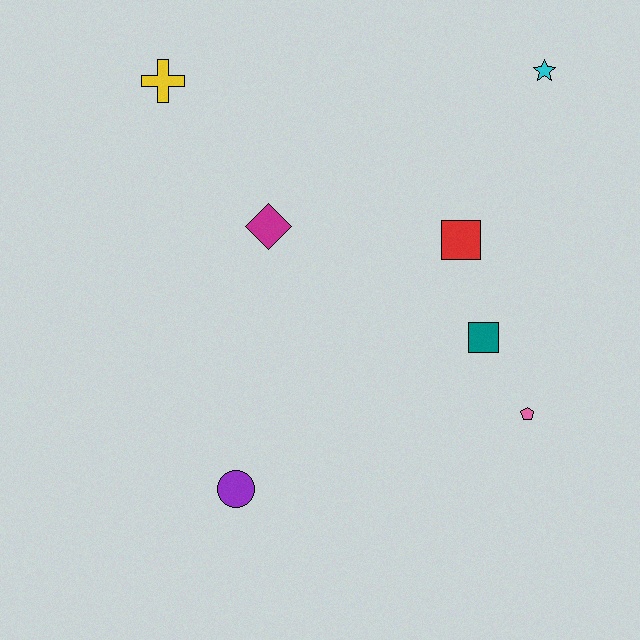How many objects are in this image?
There are 7 objects.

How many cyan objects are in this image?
There is 1 cyan object.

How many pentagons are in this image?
There is 1 pentagon.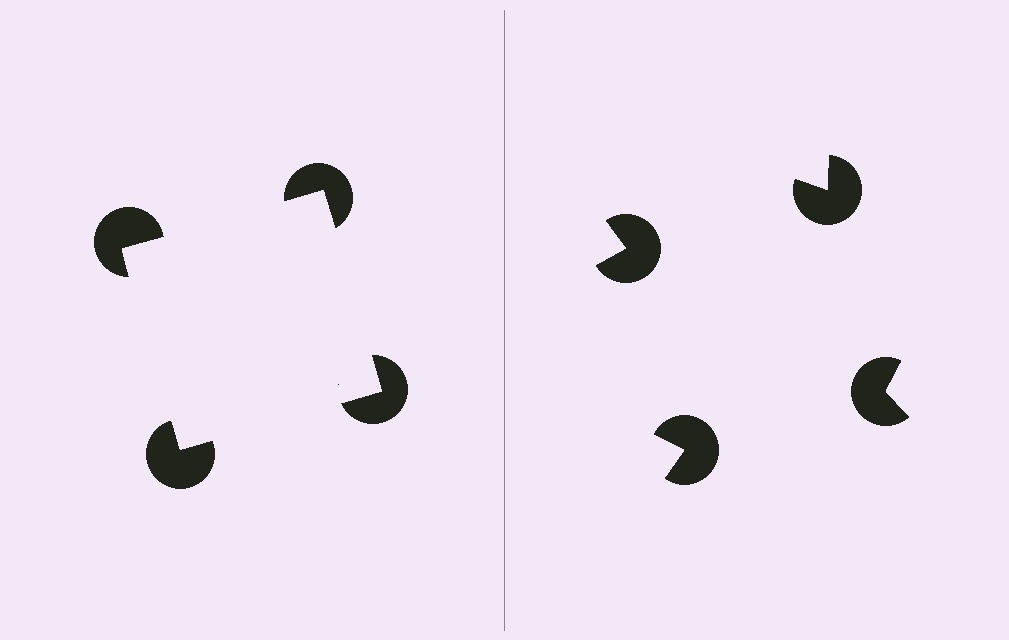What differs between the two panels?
The pac-man discs are positioned identically on both sides; only the wedge orientations differ. On the left they align to a square; on the right they are misaligned.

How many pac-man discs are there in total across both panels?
8 — 4 on each side.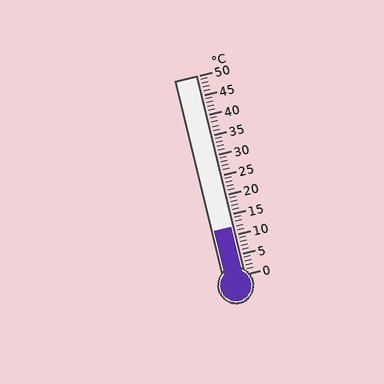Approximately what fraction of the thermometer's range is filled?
The thermometer is filled to approximately 25% of its range.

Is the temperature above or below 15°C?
The temperature is below 15°C.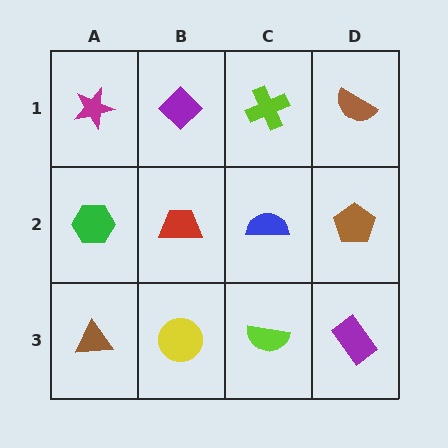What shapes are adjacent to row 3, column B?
A red trapezoid (row 2, column B), a brown triangle (row 3, column A), a lime semicircle (row 3, column C).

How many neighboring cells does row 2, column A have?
3.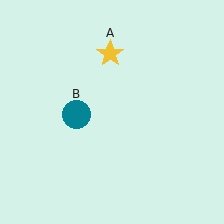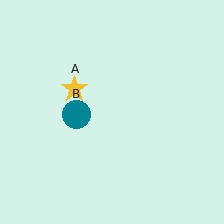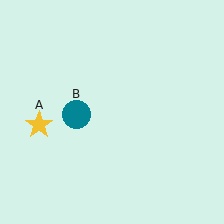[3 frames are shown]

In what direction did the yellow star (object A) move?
The yellow star (object A) moved down and to the left.